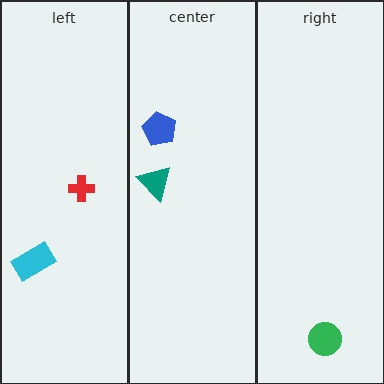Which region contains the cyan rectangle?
The left region.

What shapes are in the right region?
The green circle.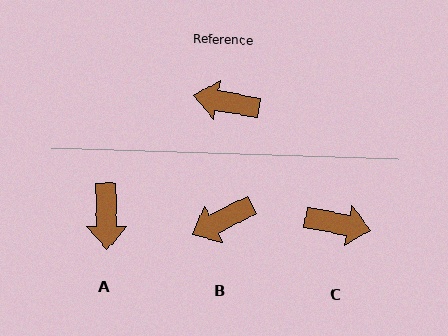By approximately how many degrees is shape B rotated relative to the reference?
Approximately 38 degrees counter-clockwise.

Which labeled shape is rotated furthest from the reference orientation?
C, about 180 degrees away.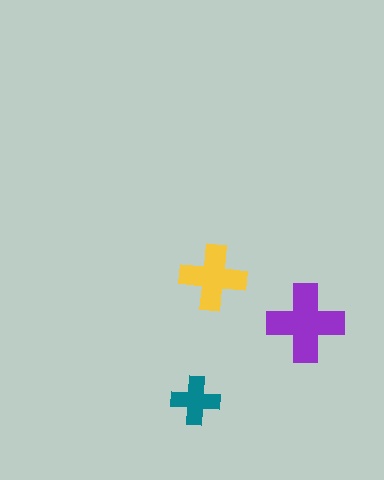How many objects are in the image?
There are 3 objects in the image.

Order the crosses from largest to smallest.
the purple one, the yellow one, the teal one.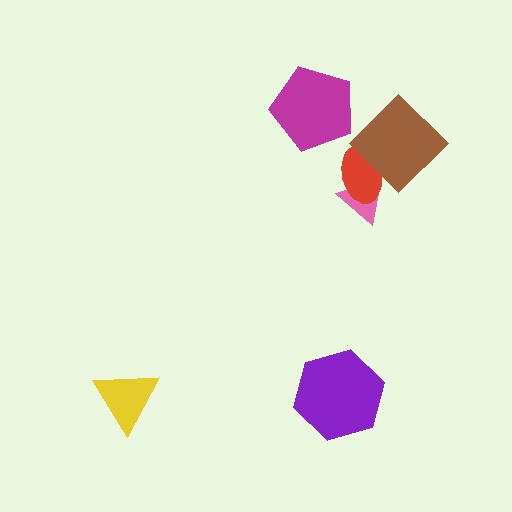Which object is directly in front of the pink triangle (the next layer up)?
The red ellipse is directly in front of the pink triangle.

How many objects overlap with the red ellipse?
2 objects overlap with the red ellipse.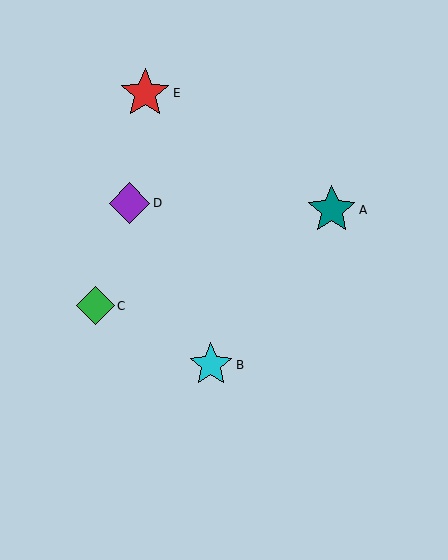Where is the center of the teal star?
The center of the teal star is at (332, 210).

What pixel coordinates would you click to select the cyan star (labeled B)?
Click at (211, 365) to select the cyan star B.